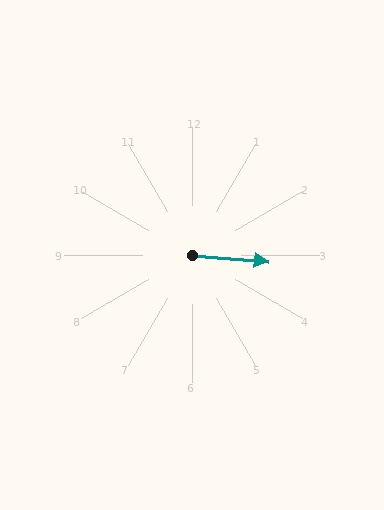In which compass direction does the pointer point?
East.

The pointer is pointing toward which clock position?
Roughly 3 o'clock.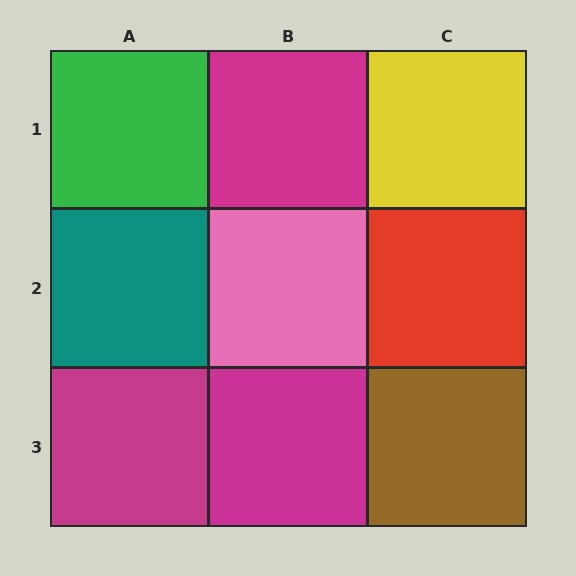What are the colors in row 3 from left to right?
Magenta, magenta, brown.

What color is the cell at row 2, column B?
Pink.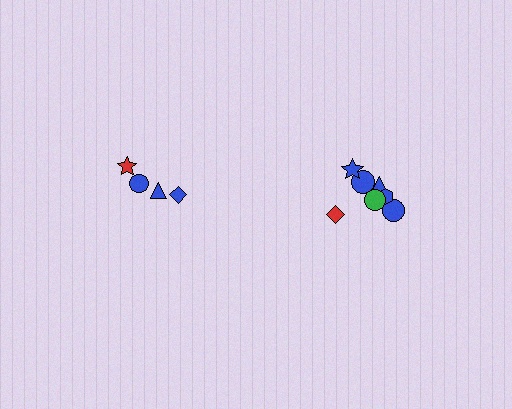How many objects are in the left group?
There are 4 objects.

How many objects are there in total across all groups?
There are 11 objects.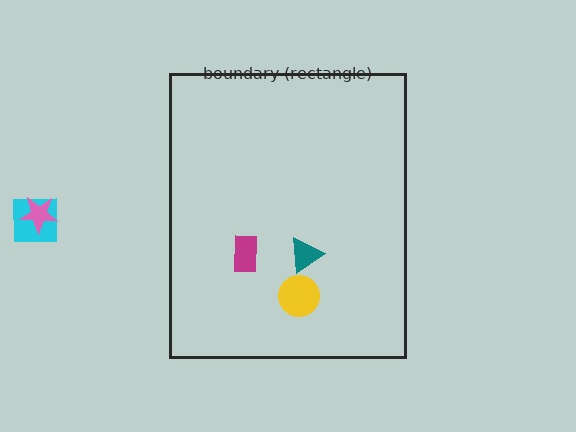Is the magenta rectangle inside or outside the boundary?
Inside.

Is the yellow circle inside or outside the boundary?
Inside.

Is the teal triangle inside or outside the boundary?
Inside.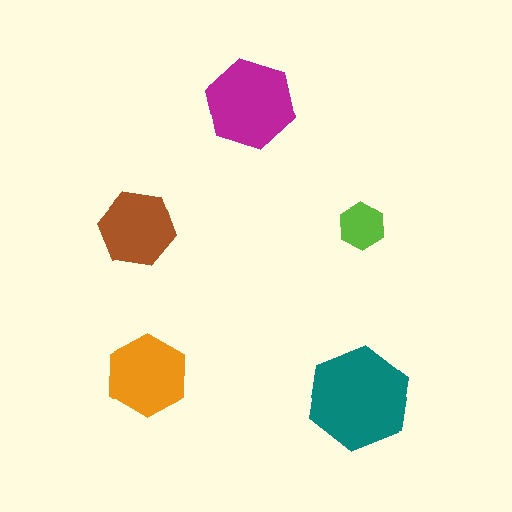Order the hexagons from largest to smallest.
the teal one, the magenta one, the orange one, the brown one, the lime one.